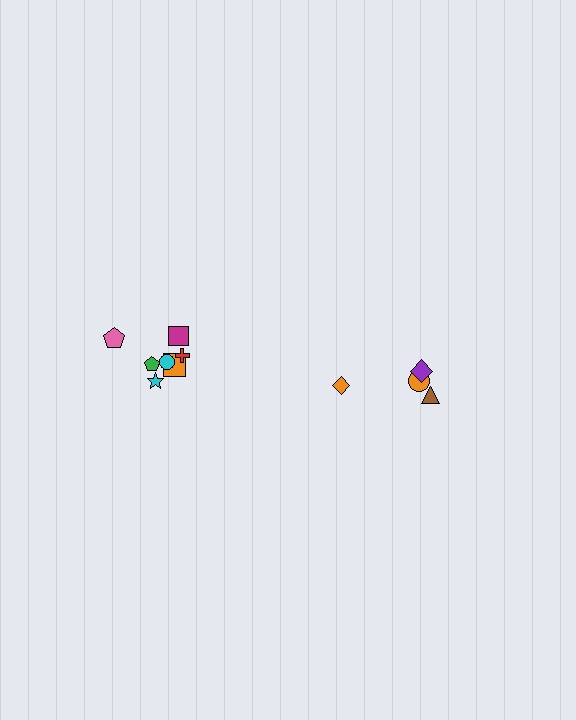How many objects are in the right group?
There are 4 objects.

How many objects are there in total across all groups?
There are 11 objects.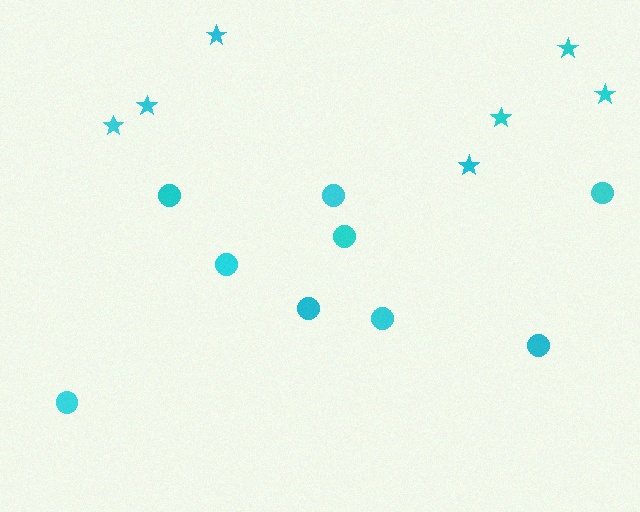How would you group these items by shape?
There are 2 groups: one group of stars (7) and one group of circles (9).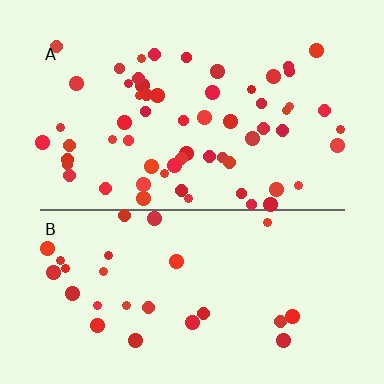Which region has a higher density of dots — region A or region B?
A (the top).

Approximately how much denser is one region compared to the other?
Approximately 2.2× — region A over region B.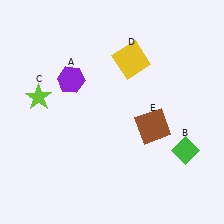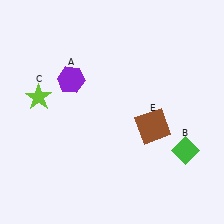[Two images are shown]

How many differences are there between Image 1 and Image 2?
There is 1 difference between the two images.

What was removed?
The yellow square (D) was removed in Image 2.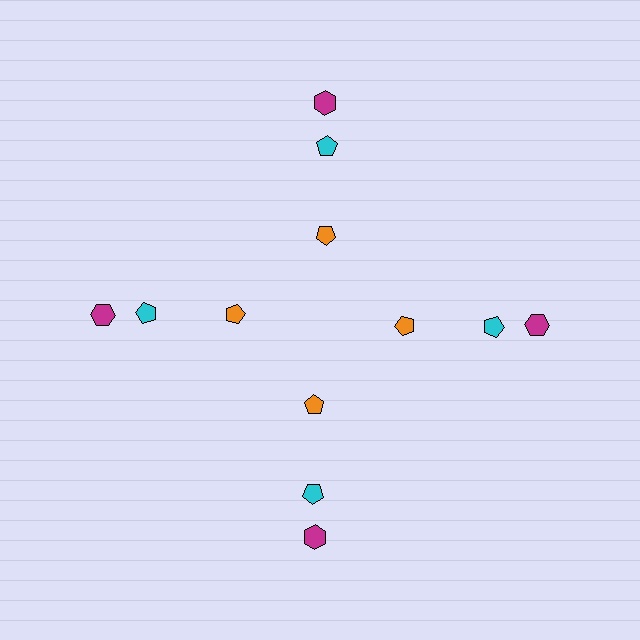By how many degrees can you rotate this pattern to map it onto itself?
The pattern maps onto itself every 90 degrees of rotation.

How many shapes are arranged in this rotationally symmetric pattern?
There are 12 shapes, arranged in 4 groups of 3.